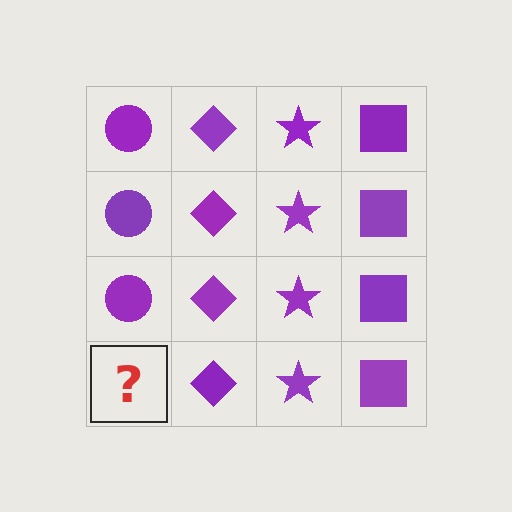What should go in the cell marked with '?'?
The missing cell should contain a purple circle.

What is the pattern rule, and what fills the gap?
The rule is that each column has a consistent shape. The gap should be filled with a purple circle.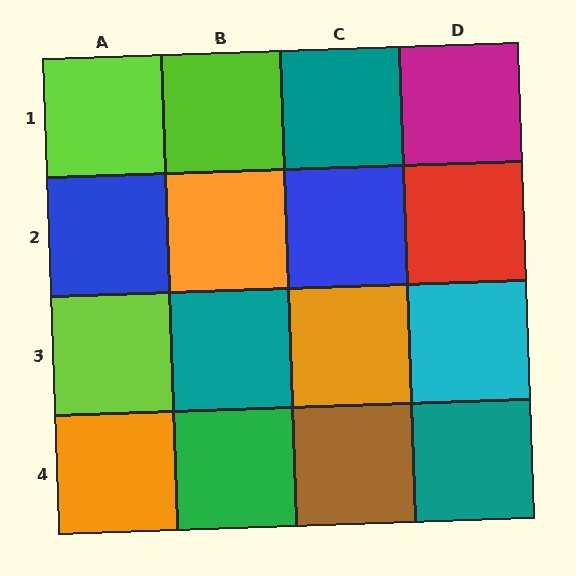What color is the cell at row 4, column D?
Teal.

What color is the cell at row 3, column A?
Lime.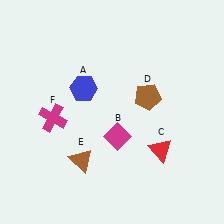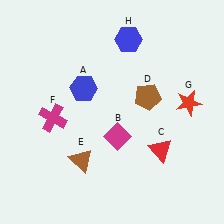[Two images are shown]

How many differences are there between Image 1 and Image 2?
There are 2 differences between the two images.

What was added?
A red star (G), a blue hexagon (H) were added in Image 2.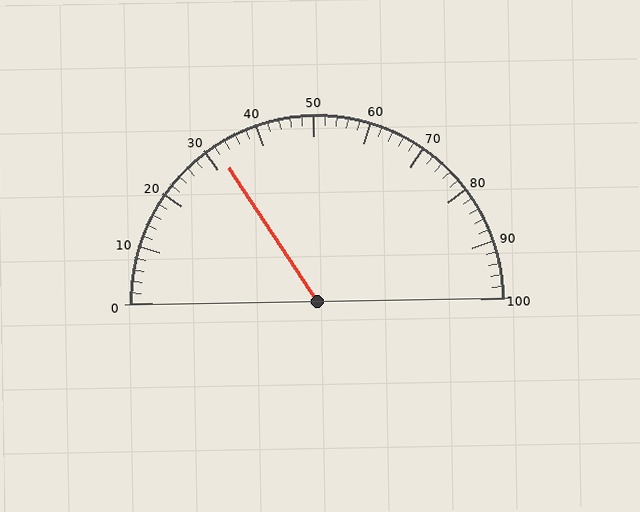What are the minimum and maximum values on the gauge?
The gauge ranges from 0 to 100.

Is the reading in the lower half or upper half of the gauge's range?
The reading is in the lower half of the range (0 to 100).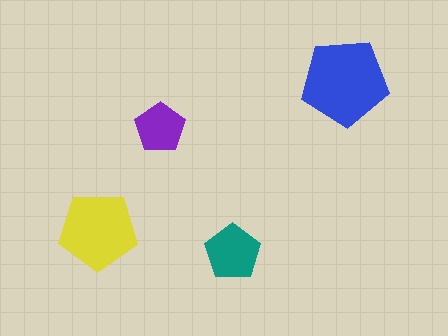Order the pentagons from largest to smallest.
the blue one, the yellow one, the teal one, the purple one.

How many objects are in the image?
There are 4 objects in the image.